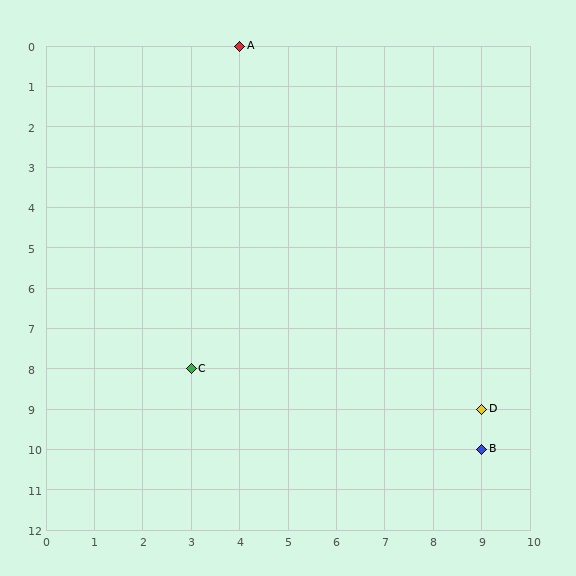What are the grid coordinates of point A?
Point A is at grid coordinates (4, 0).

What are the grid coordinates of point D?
Point D is at grid coordinates (9, 9).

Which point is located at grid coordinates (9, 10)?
Point B is at (9, 10).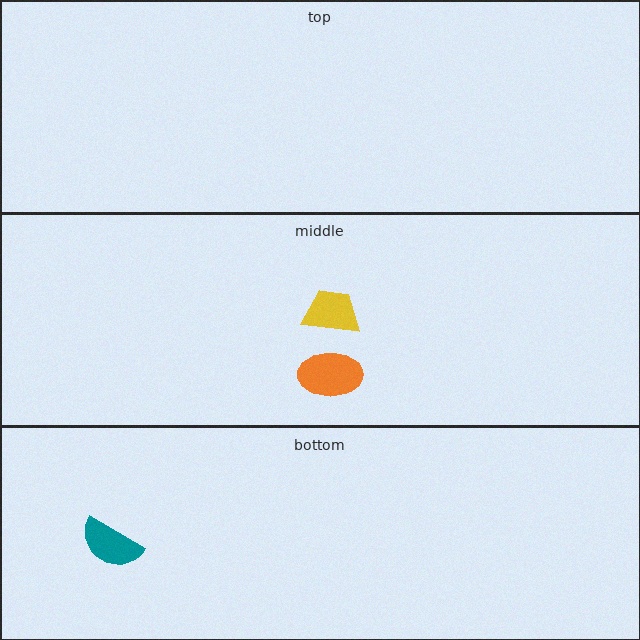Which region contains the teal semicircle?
The bottom region.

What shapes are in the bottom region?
The teal semicircle.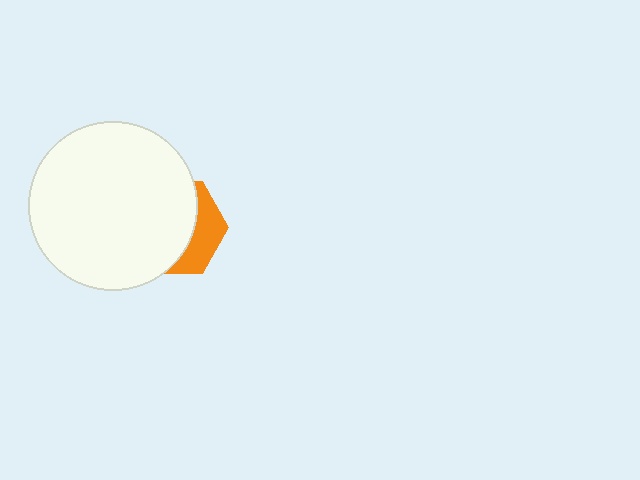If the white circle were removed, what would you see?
You would see the complete orange hexagon.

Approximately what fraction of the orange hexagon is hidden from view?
Roughly 68% of the orange hexagon is hidden behind the white circle.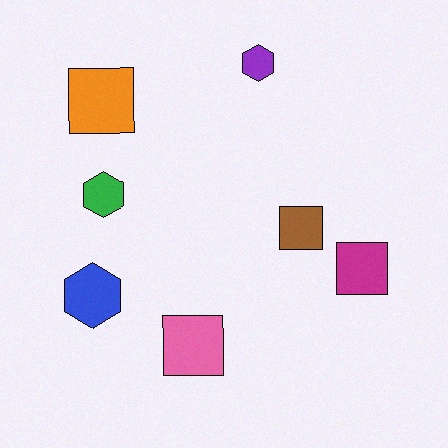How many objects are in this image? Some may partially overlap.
There are 7 objects.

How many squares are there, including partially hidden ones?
There are 4 squares.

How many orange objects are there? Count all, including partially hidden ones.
There is 1 orange object.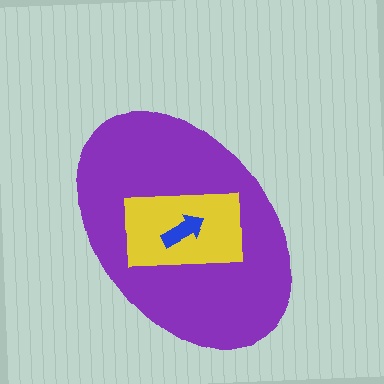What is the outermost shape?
The purple ellipse.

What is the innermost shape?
The blue arrow.